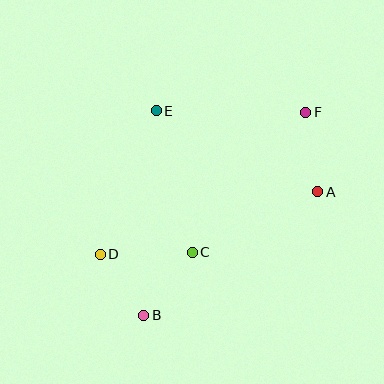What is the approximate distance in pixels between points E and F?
The distance between E and F is approximately 149 pixels.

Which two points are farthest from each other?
Points B and F are farthest from each other.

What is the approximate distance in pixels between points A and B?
The distance between A and B is approximately 214 pixels.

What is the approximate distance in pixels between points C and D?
The distance between C and D is approximately 92 pixels.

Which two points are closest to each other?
Points B and D are closest to each other.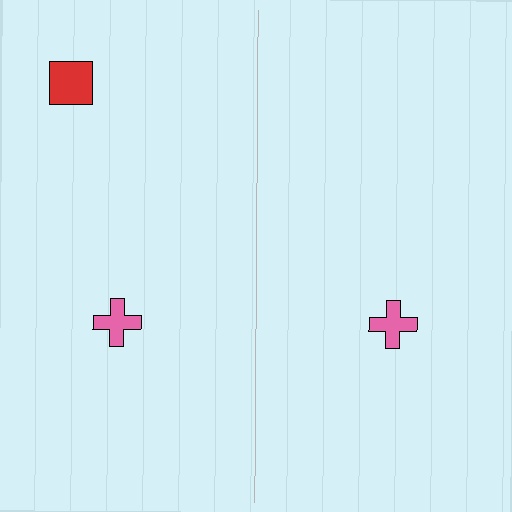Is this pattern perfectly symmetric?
No, the pattern is not perfectly symmetric. A red square is missing from the right side.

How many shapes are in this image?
There are 3 shapes in this image.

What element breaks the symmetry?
A red square is missing from the right side.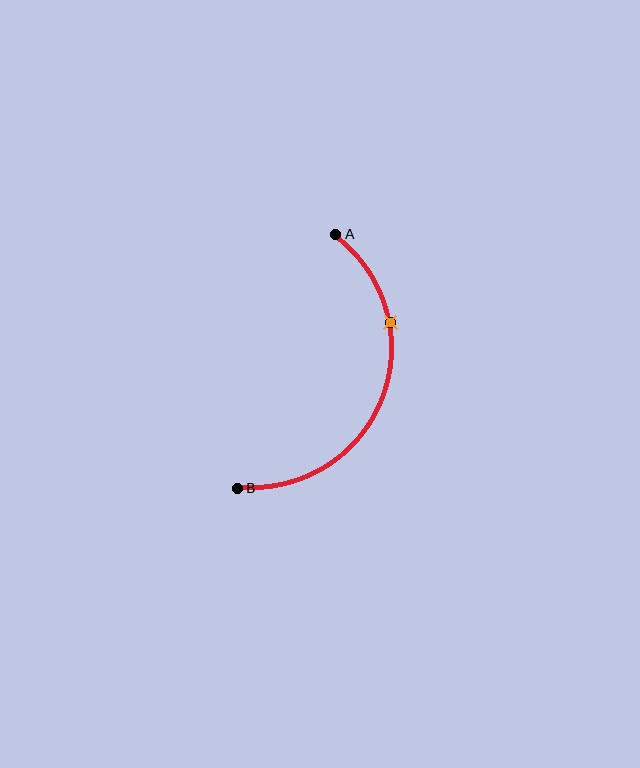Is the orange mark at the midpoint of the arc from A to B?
No. The orange mark lies on the arc but is closer to endpoint A. The arc midpoint would be at the point on the curve equidistant along the arc from both A and B.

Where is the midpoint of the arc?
The arc midpoint is the point on the curve farthest from the straight line joining A and B. It sits to the right of that line.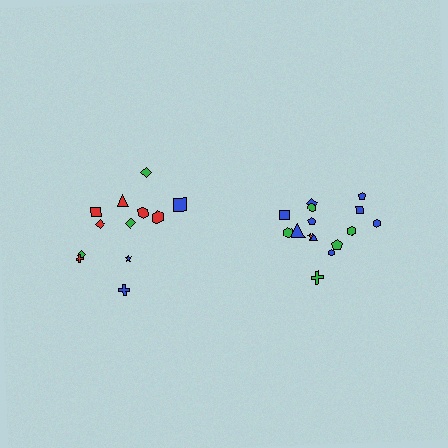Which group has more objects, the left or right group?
The right group.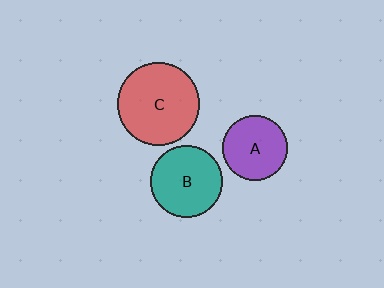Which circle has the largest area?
Circle C (red).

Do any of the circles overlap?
No, none of the circles overlap.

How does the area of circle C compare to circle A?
Approximately 1.6 times.